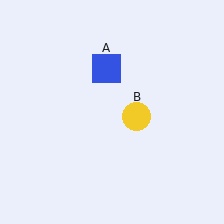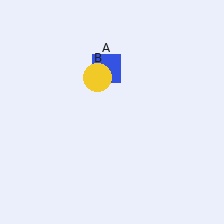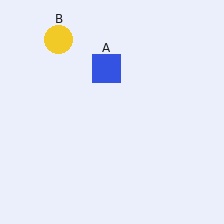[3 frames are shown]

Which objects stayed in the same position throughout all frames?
Blue square (object A) remained stationary.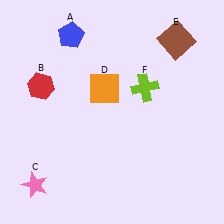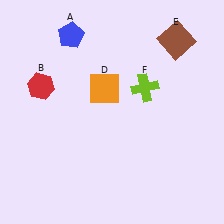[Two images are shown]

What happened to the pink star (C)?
The pink star (C) was removed in Image 2. It was in the bottom-left area of Image 1.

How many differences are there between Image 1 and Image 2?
There is 1 difference between the two images.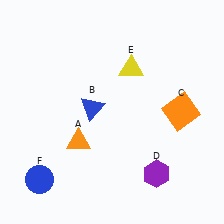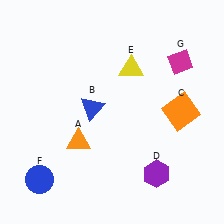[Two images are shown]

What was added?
A magenta diamond (G) was added in Image 2.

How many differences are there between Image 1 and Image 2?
There is 1 difference between the two images.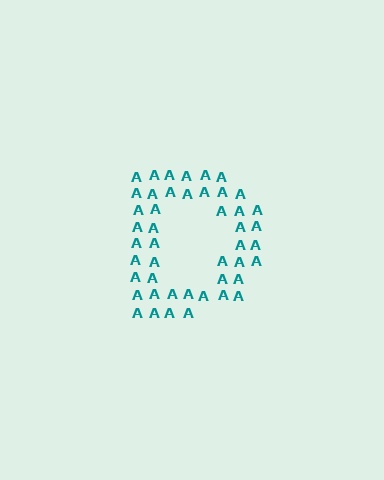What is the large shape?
The large shape is the letter D.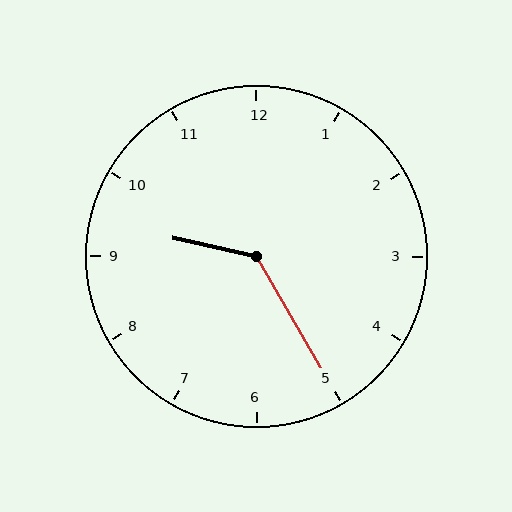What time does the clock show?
9:25.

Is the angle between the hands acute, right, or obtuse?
It is obtuse.